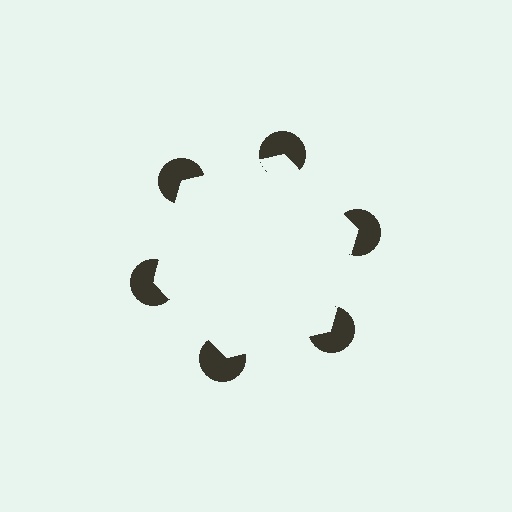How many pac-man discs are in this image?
There are 6 — one at each vertex of the illusory hexagon.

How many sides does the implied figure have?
6 sides.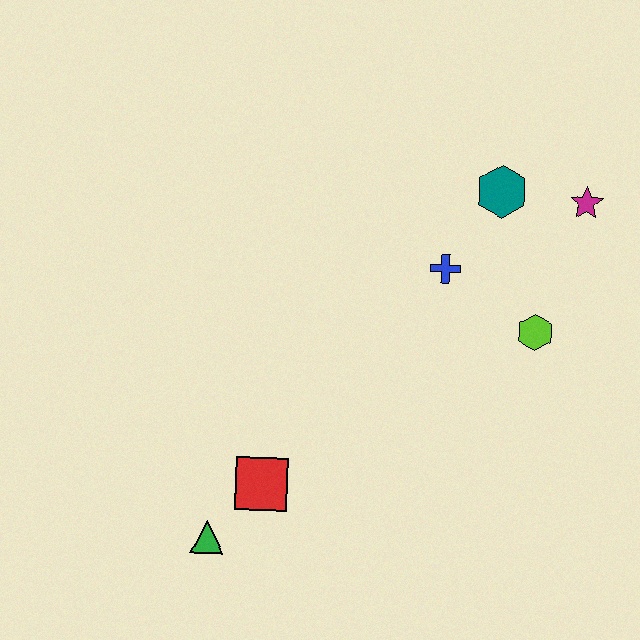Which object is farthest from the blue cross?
The green triangle is farthest from the blue cross.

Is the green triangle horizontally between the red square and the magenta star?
No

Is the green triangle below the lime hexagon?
Yes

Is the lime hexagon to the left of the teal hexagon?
No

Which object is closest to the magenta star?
The teal hexagon is closest to the magenta star.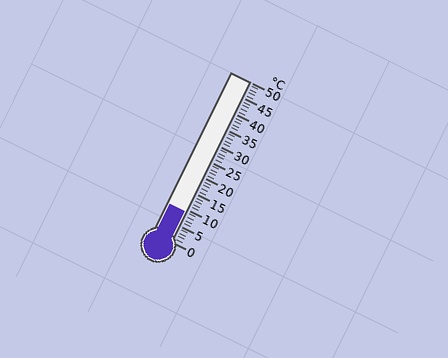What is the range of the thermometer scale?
The thermometer scale ranges from 0°C to 50°C.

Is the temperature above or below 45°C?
The temperature is below 45°C.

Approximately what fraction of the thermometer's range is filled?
The thermometer is filled to approximately 20% of its range.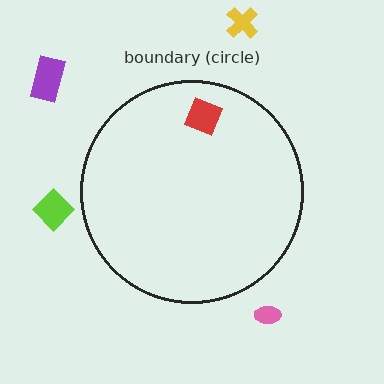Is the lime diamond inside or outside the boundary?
Outside.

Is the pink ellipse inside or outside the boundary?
Outside.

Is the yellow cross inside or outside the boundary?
Outside.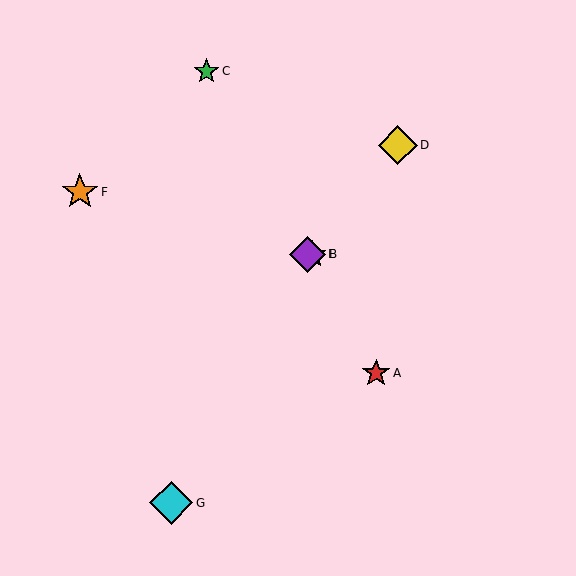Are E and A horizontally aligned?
No, E is at y≈254 and A is at y≈373.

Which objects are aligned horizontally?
Objects B, E are aligned horizontally.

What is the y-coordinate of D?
Object D is at y≈145.